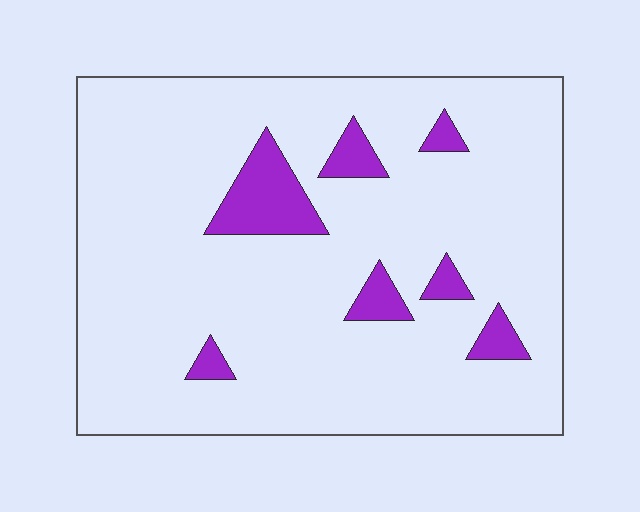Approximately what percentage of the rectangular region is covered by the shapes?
Approximately 10%.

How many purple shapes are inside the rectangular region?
7.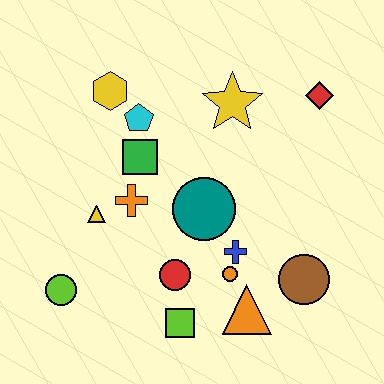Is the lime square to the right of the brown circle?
No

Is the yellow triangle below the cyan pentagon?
Yes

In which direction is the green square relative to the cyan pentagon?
The green square is below the cyan pentagon.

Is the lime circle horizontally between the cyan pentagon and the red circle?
No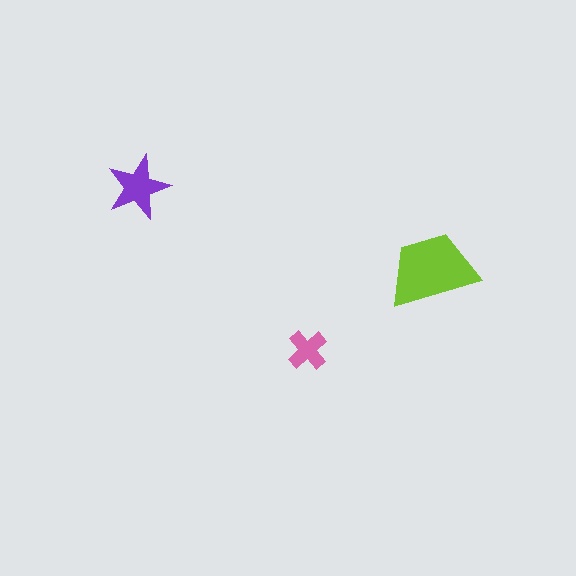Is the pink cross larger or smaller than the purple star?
Smaller.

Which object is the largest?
The lime trapezoid.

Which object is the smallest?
The pink cross.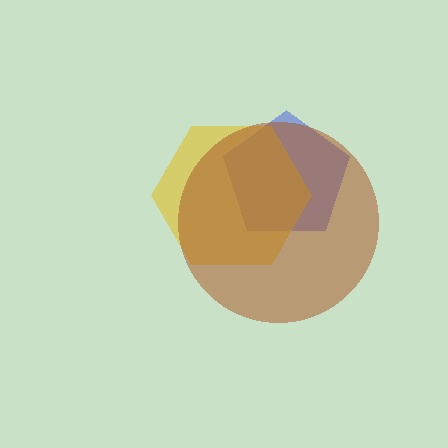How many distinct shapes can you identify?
There are 3 distinct shapes: a blue pentagon, a yellow hexagon, a brown circle.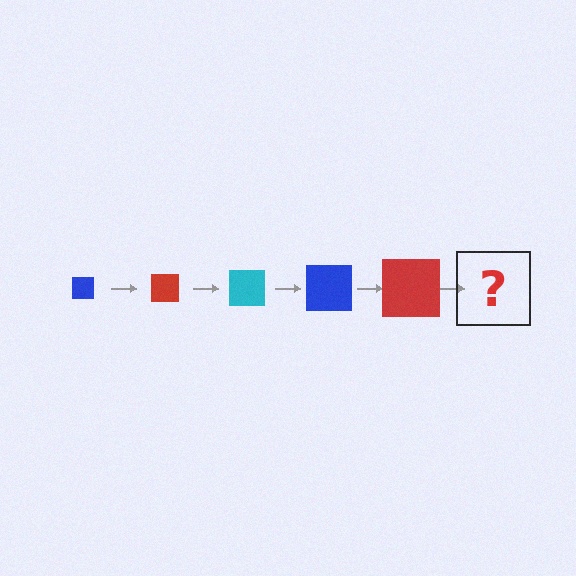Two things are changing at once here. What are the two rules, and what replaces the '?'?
The two rules are that the square grows larger each step and the color cycles through blue, red, and cyan. The '?' should be a cyan square, larger than the previous one.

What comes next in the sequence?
The next element should be a cyan square, larger than the previous one.